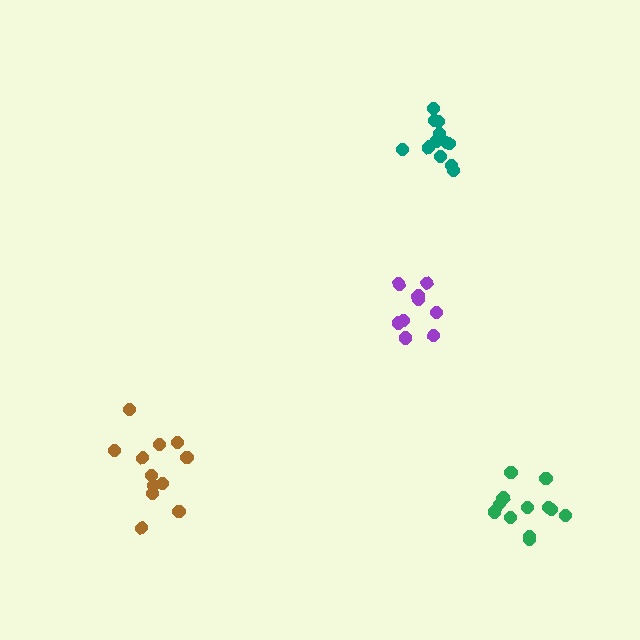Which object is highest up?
The teal cluster is topmost.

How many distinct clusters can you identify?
There are 4 distinct clusters.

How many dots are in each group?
Group 1: 12 dots, Group 2: 10 dots, Group 3: 12 dots, Group 4: 12 dots (46 total).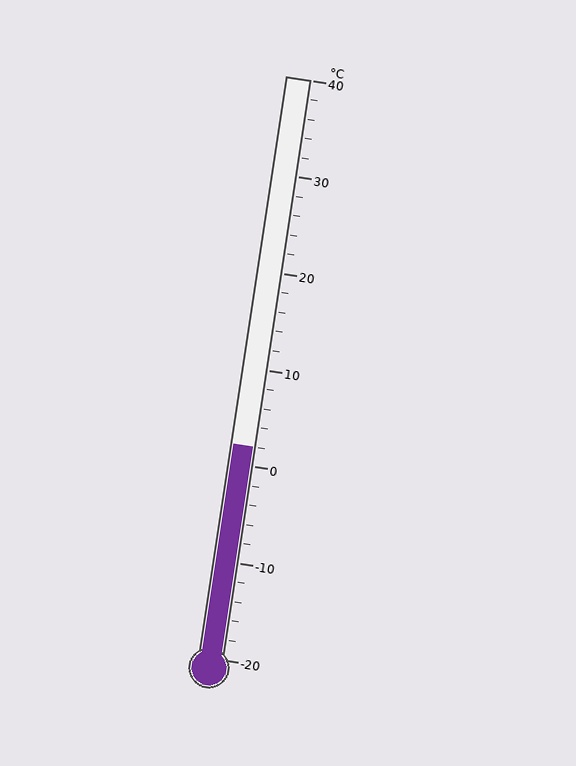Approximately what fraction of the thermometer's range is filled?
The thermometer is filled to approximately 35% of its range.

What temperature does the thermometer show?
The thermometer shows approximately 2°C.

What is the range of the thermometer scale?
The thermometer scale ranges from -20°C to 40°C.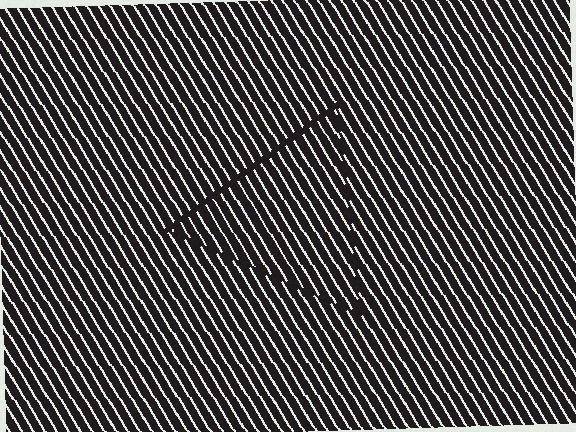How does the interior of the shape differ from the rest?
The interior of the shape contains the same grating, shifted by half a period — the contour is defined by the phase discontinuity where line-ends from the inner and outer gratings abut.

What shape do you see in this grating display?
An illusory triangle. The interior of the shape contains the same grating, shifted by half a period — the contour is defined by the phase discontinuity where line-ends from the inner and outer gratings abut.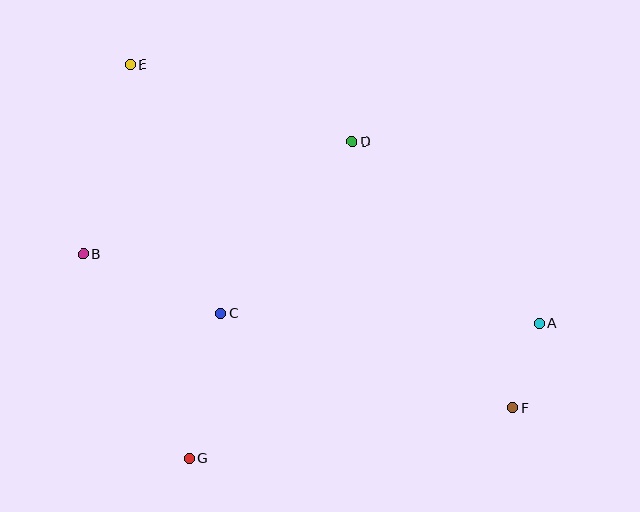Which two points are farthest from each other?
Points E and F are farthest from each other.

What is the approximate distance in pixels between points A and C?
The distance between A and C is approximately 319 pixels.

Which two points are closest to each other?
Points A and F are closest to each other.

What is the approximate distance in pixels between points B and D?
The distance between B and D is approximately 291 pixels.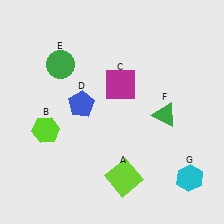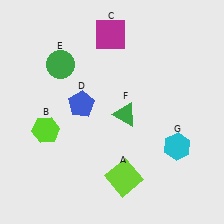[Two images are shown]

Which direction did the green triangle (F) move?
The green triangle (F) moved left.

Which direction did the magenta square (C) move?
The magenta square (C) moved up.